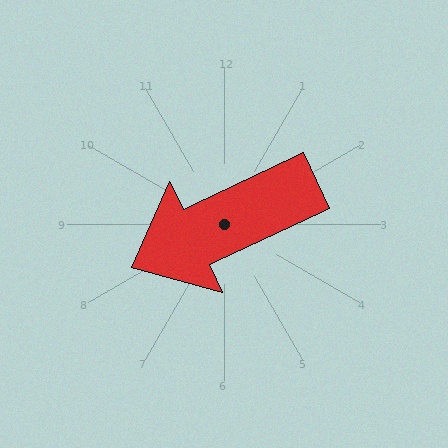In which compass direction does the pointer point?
Southwest.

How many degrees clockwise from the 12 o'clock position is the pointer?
Approximately 245 degrees.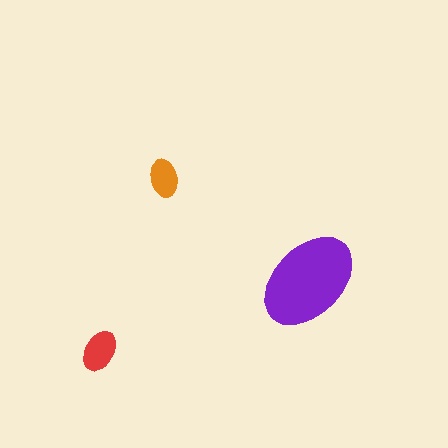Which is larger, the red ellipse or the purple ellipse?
The purple one.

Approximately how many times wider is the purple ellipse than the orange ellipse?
About 2.5 times wider.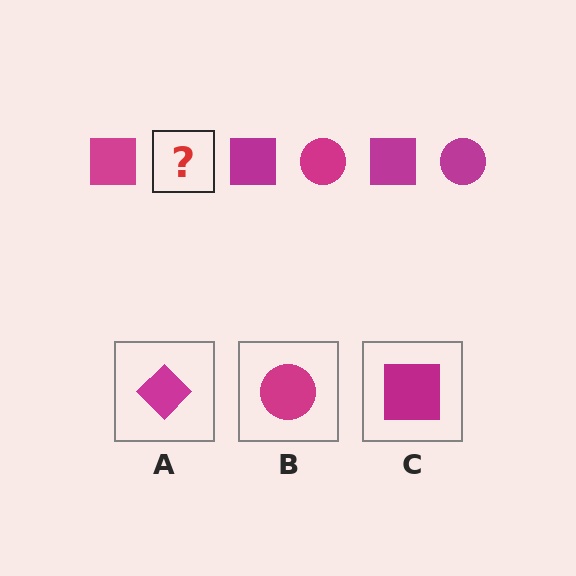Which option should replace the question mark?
Option B.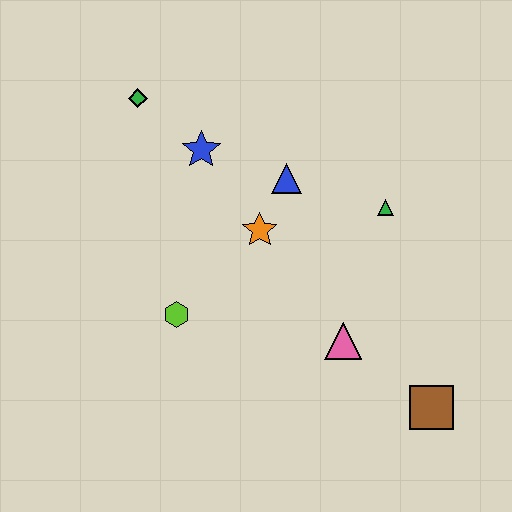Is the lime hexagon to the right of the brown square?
No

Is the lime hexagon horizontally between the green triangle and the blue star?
No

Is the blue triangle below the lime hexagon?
No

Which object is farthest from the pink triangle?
The green diamond is farthest from the pink triangle.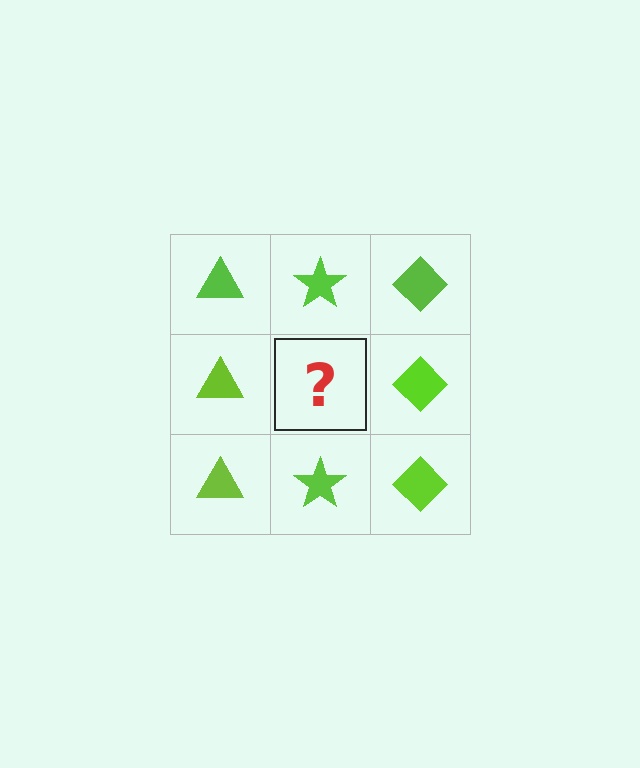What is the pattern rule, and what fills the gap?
The rule is that each column has a consistent shape. The gap should be filled with a lime star.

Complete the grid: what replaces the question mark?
The question mark should be replaced with a lime star.